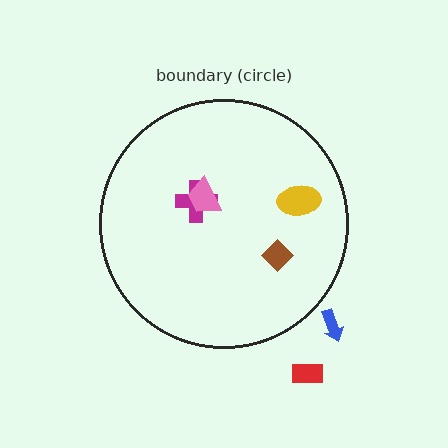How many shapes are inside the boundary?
4 inside, 2 outside.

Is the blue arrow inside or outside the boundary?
Outside.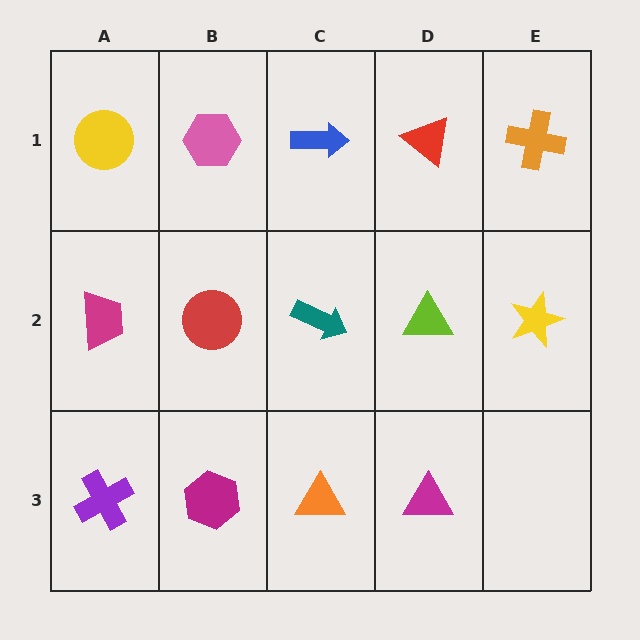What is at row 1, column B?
A pink hexagon.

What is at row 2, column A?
A magenta trapezoid.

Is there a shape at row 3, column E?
No, that cell is empty.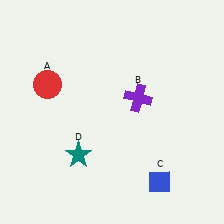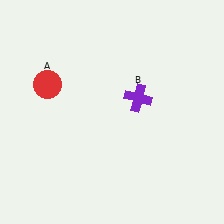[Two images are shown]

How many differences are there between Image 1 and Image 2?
There are 2 differences between the two images.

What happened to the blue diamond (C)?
The blue diamond (C) was removed in Image 2. It was in the bottom-right area of Image 1.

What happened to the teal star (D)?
The teal star (D) was removed in Image 2. It was in the bottom-left area of Image 1.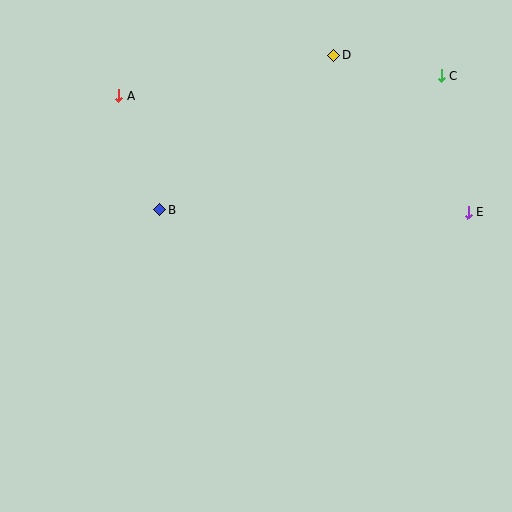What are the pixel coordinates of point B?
Point B is at (159, 209).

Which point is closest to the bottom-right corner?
Point E is closest to the bottom-right corner.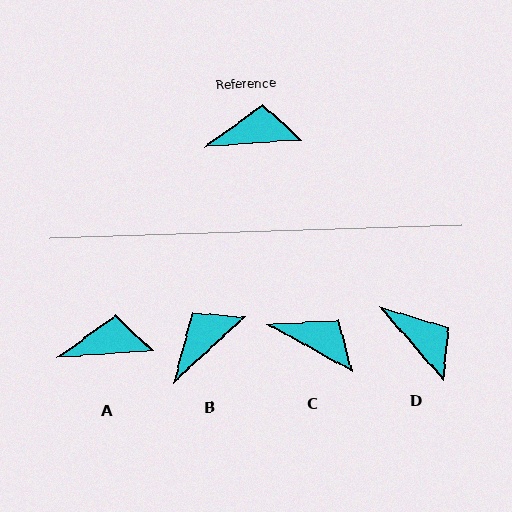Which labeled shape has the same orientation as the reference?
A.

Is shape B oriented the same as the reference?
No, it is off by about 39 degrees.